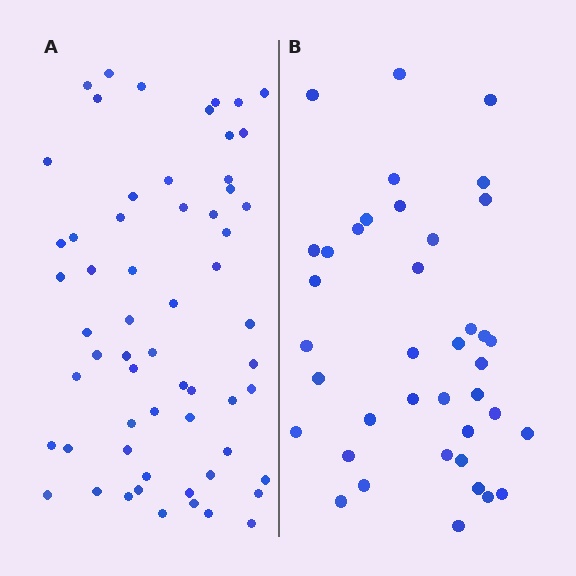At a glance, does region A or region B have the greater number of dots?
Region A (the left region) has more dots.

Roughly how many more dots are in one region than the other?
Region A has approximately 20 more dots than region B.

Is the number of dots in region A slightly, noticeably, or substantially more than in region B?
Region A has substantially more. The ratio is roughly 1.5 to 1.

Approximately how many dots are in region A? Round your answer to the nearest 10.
About 60 dots.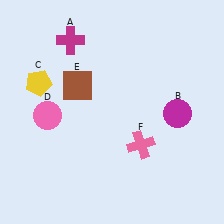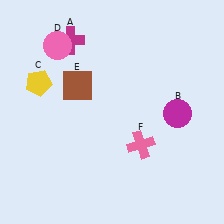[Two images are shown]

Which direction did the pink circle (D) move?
The pink circle (D) moved up.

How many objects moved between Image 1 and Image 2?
1 object moved between the two images.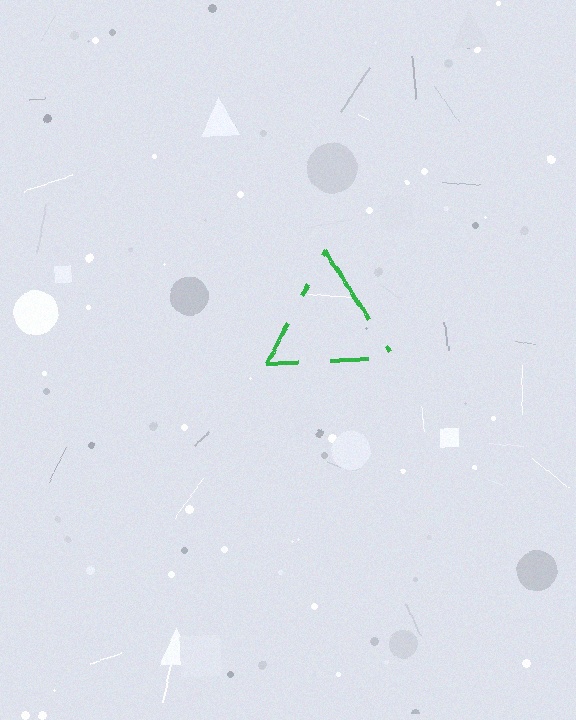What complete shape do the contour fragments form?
The contour fragments form a triangle.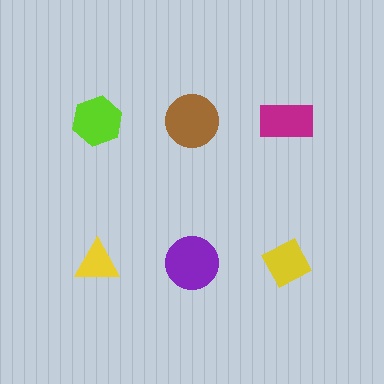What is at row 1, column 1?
A lime hexagon.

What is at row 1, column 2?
A brown circle.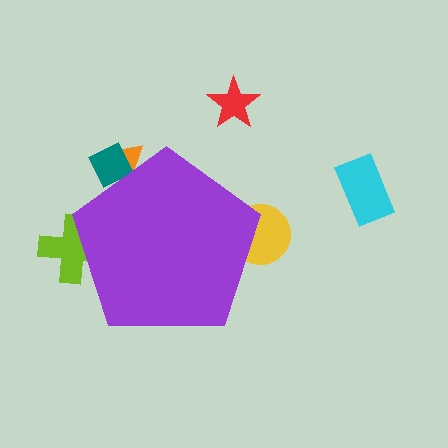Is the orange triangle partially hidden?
Yes, the orange triangle is partially hidden behind the purple pentagon.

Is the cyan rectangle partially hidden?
No, the cyan rectangle is fully visible.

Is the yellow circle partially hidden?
Yes, the yellow circle is partially hidden behind the purple pentagon.